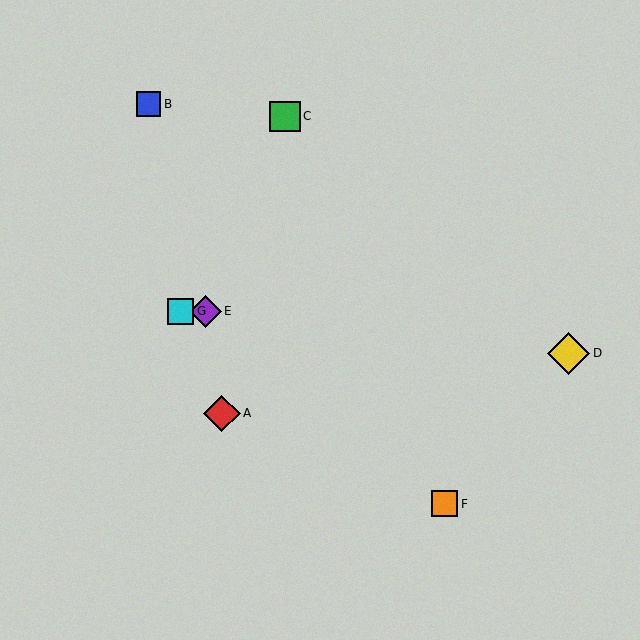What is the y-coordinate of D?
Object D is at y≈353.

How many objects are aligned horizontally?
2 objects (E, G) are aligned horizontally.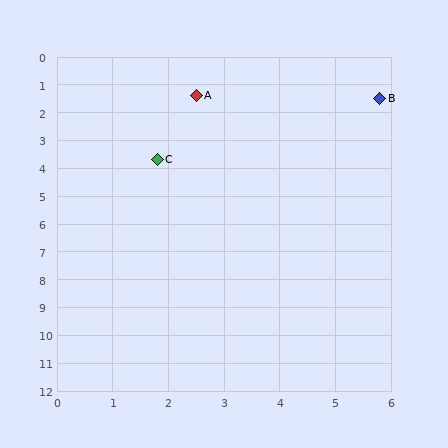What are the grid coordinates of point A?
Point A is at approximately (2.5, 1.4).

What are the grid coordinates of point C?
Point C is at approximately (1.8, 3.7).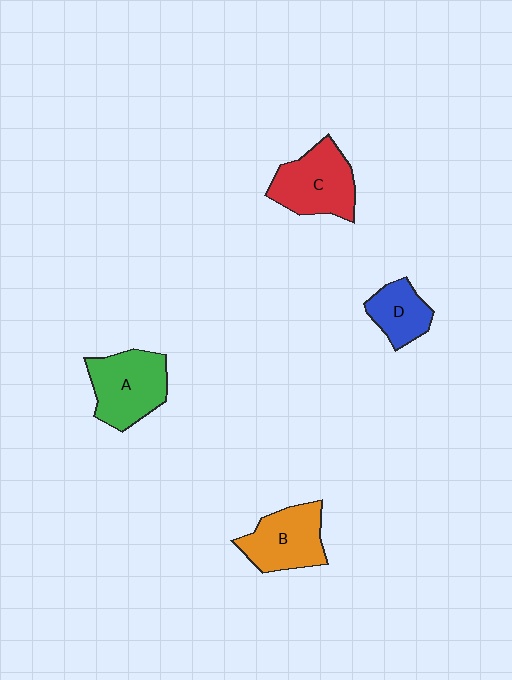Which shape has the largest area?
Shape A (green).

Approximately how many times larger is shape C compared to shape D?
Approximately 1.6 times.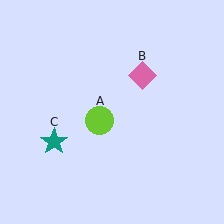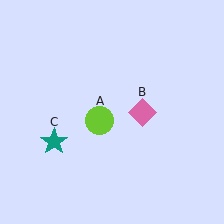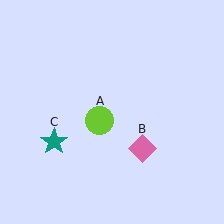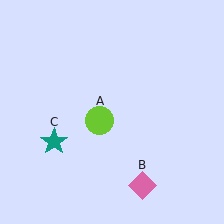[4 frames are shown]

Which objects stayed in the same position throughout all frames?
Lime circle (object A) and teal star (object C) remained stationary.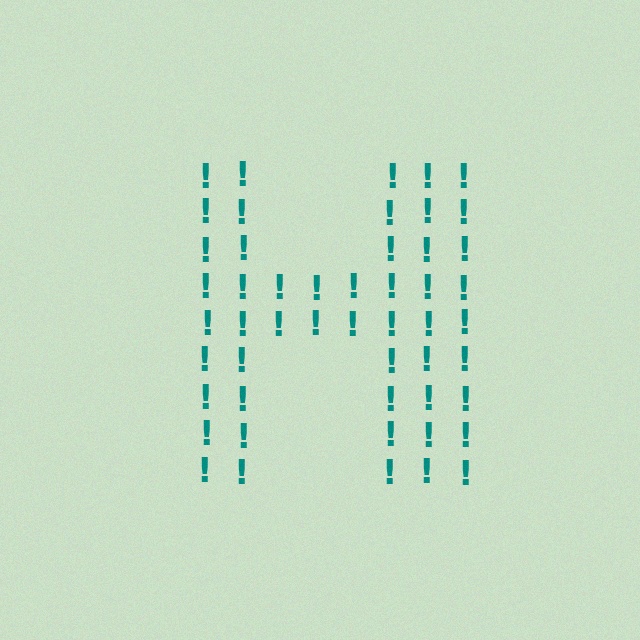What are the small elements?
The small elements are exclamation marks.